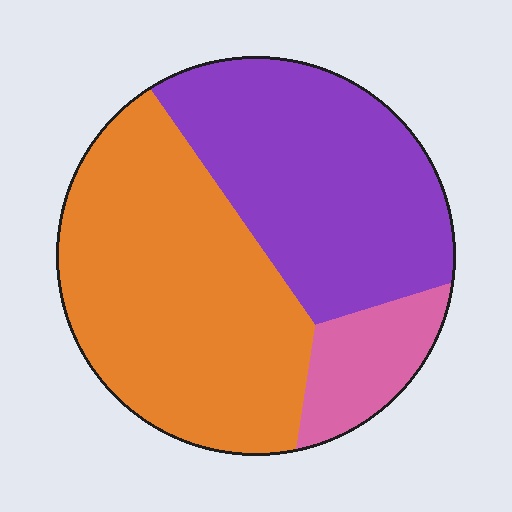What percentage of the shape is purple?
Purple covers 40% of the shape.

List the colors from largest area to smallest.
From largest to smallest: orange, purple, pink.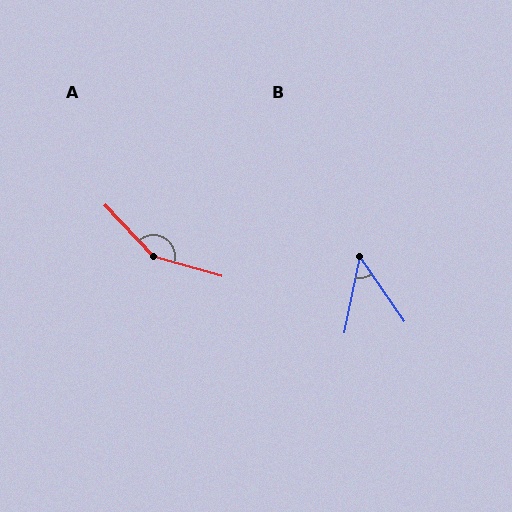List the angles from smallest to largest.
B (46°), A (149°).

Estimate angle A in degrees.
Approximately 149 degrees.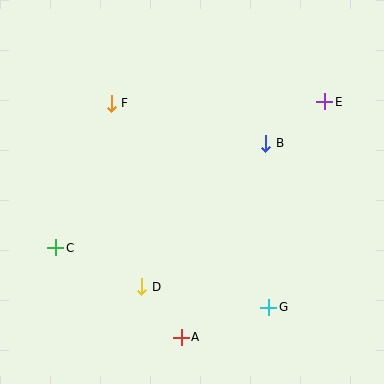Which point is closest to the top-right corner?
Point E is closest to the top-right corner.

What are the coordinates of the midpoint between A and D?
The midpoint between A and D is at (161, 312).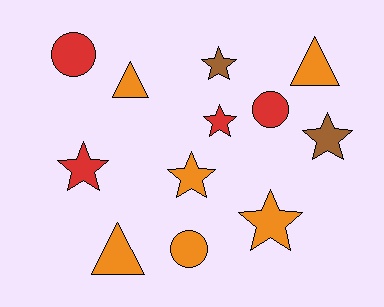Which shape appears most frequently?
Star, with 6 objects.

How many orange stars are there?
There are 2 orange stars.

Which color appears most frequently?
Orange, with 6 objects.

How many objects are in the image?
There are 12 objects.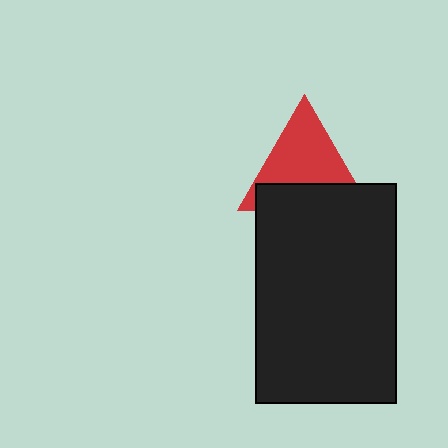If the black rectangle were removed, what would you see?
You would see the complete red triangle.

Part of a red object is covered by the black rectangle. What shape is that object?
It is a triangle.